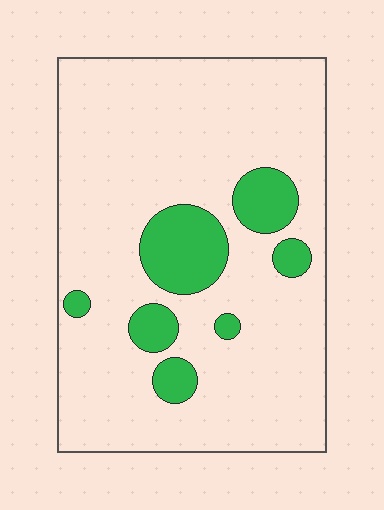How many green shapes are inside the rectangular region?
7.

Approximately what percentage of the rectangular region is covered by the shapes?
Approximately 15%.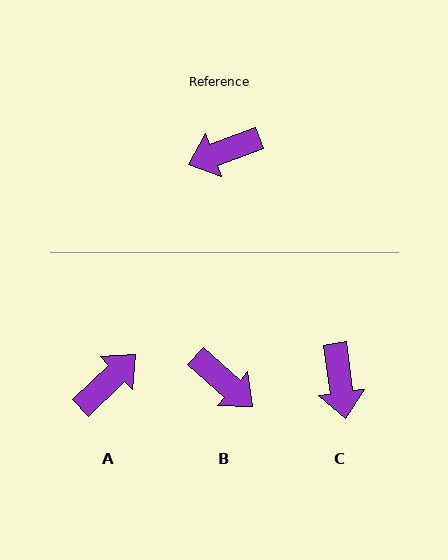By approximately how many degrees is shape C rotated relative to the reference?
Approximately 78 degrees counter-clockwise.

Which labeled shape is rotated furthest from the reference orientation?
A, about 156 degrees away.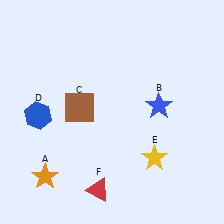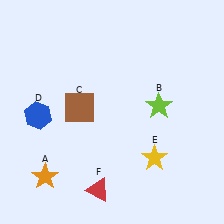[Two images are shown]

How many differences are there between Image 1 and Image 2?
There is 1 difference between the two images.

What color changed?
The star (B) changed from blue in Image 1 to lime in Image 2.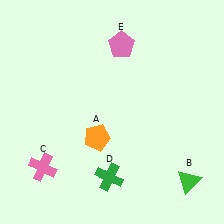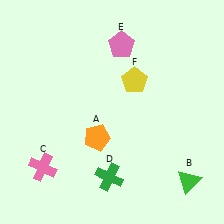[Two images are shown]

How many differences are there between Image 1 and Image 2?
There is 1 difference between the two images.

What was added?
A yellow pentagon (F) was added in Image 2.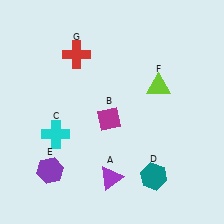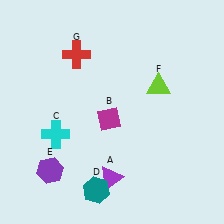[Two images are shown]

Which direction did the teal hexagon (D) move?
The teal hexagon (D) moved left.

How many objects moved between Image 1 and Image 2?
1 object moved between the two images.